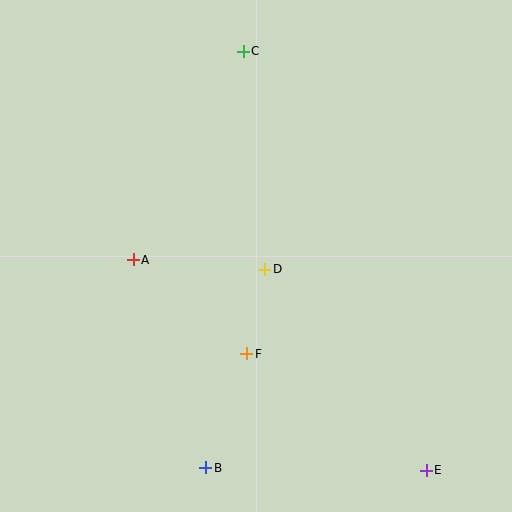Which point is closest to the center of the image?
Point D at (265, 269) is closest to the center.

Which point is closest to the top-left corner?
Point C is closest to the top-left corner.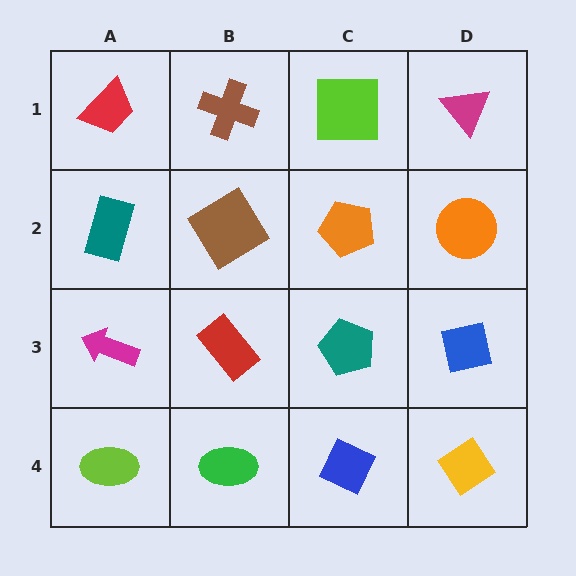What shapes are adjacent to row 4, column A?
A magenta arrow (row 3, column A), a green ellipse (row 4, column B).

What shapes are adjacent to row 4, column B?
A red rectangle (row 3, column B), a lime ellipse (row 4, column A), a blue diamond (row 4, column C).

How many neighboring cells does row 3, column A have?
3.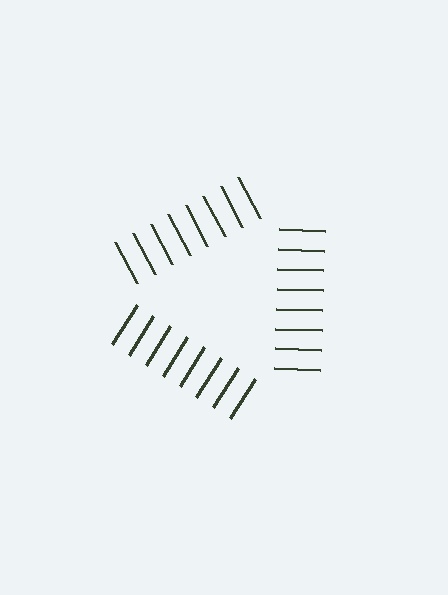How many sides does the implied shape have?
3 sides — the line-ends trace a triangle.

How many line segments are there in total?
24 — 8 along each of the 3 edges.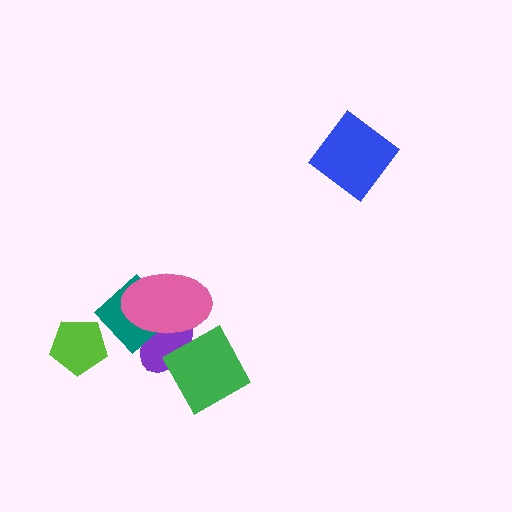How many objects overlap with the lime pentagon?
0 objects overlap with the lime pentagon.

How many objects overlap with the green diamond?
2 objects overlap with the green diamond.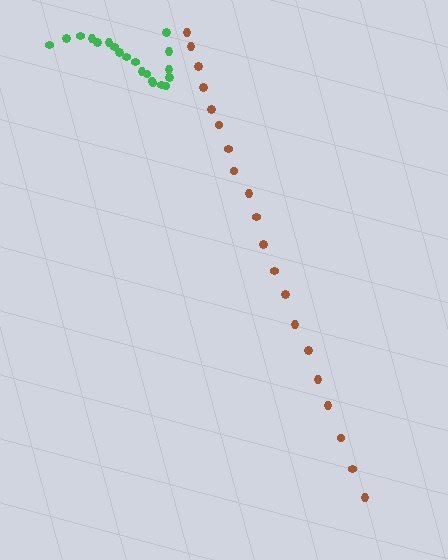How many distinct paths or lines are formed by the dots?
There are 2 distinct paths.